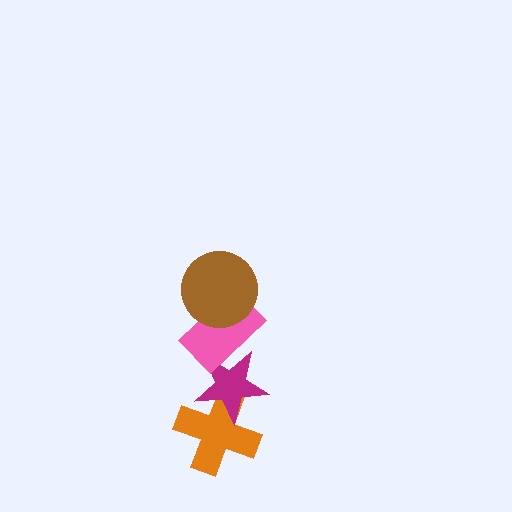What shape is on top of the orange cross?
The magenta star is on top of the orange cross.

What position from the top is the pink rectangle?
The pink rectangle is 2nd from the top.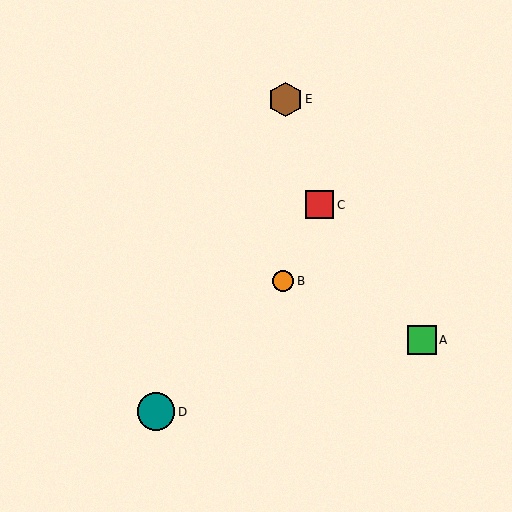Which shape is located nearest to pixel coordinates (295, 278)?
The orange circle (labeled B) at (283, 281) is nearest to that location.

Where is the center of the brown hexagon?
The center of the brown hexagon is at (285, 99).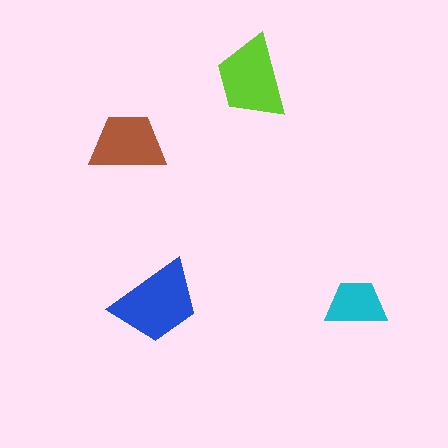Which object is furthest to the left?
The brown trapezoid is leftmost.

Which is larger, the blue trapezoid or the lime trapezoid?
The blue one.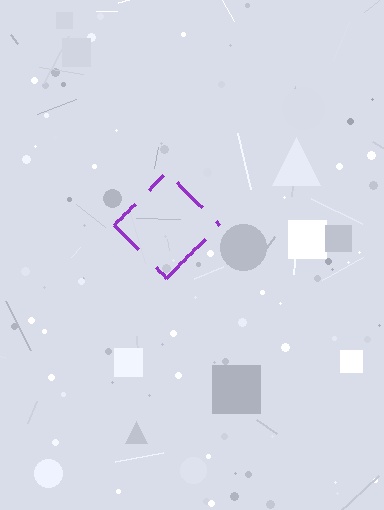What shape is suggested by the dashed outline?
The dashed outline suggests a diamond.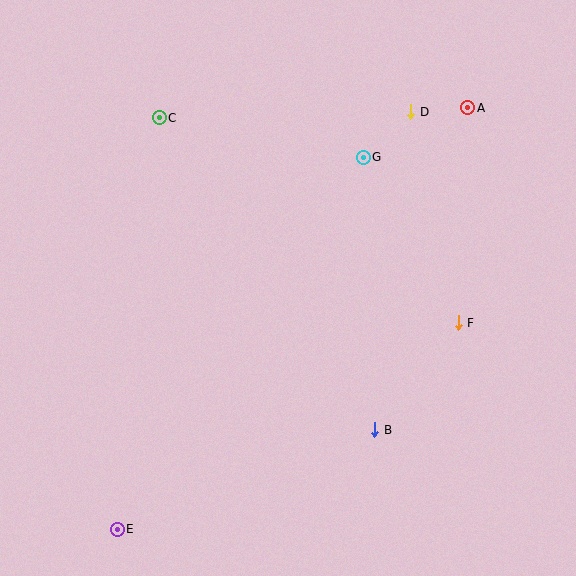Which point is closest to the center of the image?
Point G at (363, 157) is closest to the center.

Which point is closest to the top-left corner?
Point C is closest to the top-left corner.